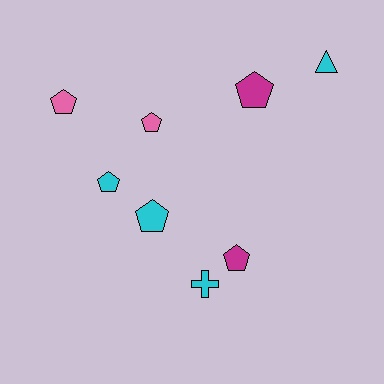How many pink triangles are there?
There are no pink triangles.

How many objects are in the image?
There are 8 objects.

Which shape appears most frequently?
Pentagon, with 6 objects.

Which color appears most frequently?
Cyan, with 4 objects.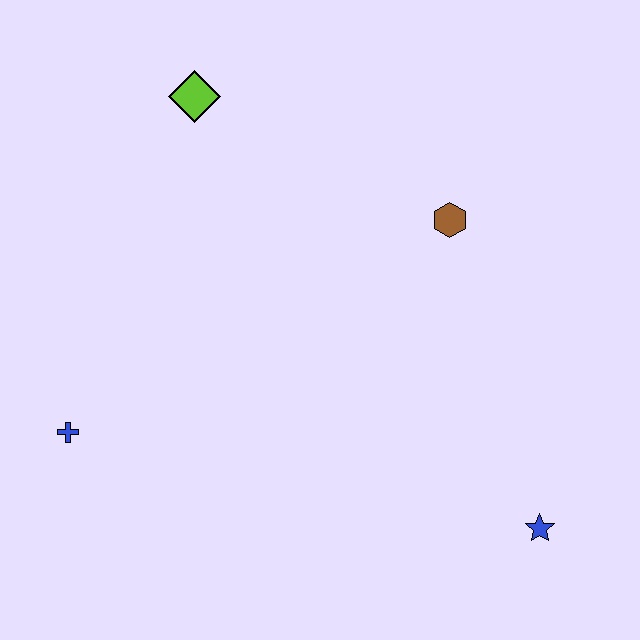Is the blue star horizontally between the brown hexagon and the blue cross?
No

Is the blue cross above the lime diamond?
No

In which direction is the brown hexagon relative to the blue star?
The brown hexagon is above the blue star.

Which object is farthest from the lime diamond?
The blue star is farthest from the lime diamond.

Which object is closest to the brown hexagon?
The lime diamond is closest to the brown hexagon.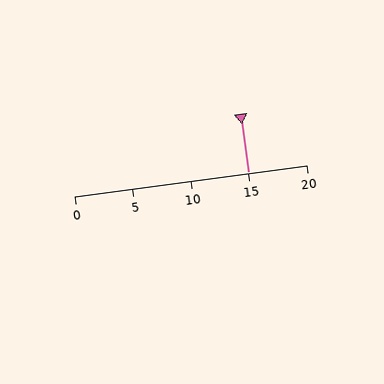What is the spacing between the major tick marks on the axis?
The major ticks are spaced 5 apart.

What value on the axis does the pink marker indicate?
The marker indicates approximately 15.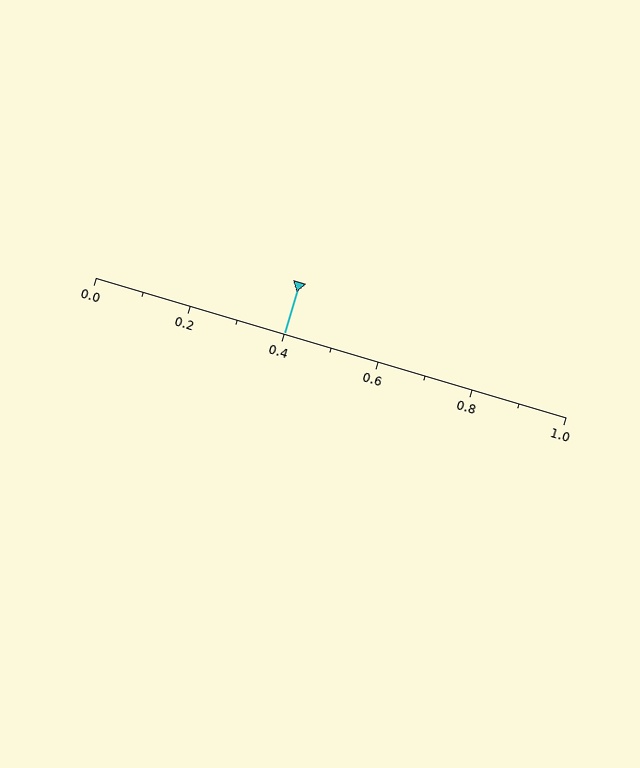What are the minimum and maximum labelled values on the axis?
The axis runs from 0.0 to 1.0.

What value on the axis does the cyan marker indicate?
The marker indicates approximately 0.4.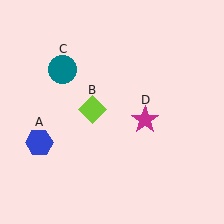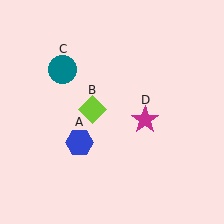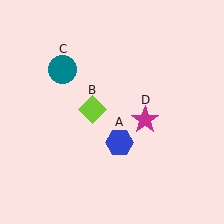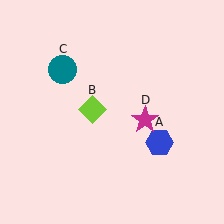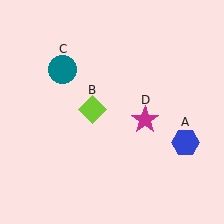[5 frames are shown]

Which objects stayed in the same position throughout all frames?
Lime diamond (object B) and teal circle (object C) and magenta star (object D) remained stationary.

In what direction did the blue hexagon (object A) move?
The blue hexagon (object A) moved right.